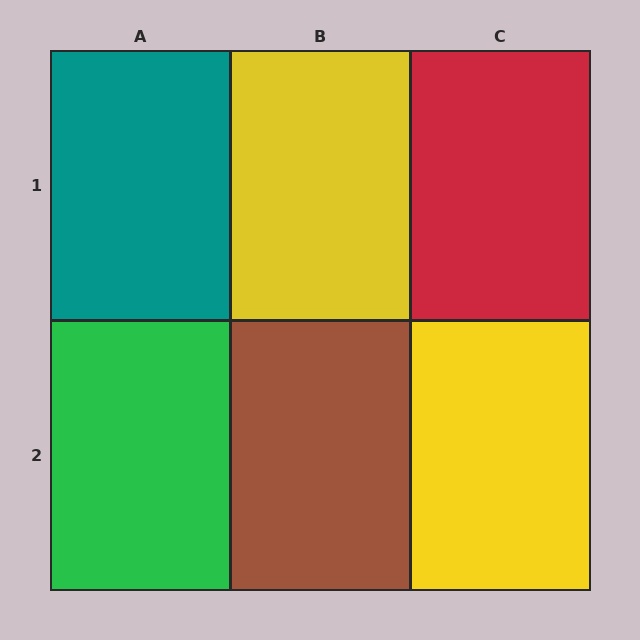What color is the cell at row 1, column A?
Teal.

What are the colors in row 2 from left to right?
Green, brown, yellow.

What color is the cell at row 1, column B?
Yellow.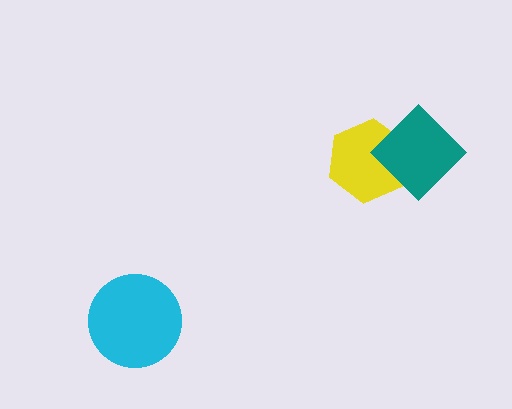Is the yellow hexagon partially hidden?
Yes, it is partially covered by another shape.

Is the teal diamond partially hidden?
No, no other shape covers it.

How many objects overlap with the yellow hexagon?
1 object overlaps with the yellow hexagon.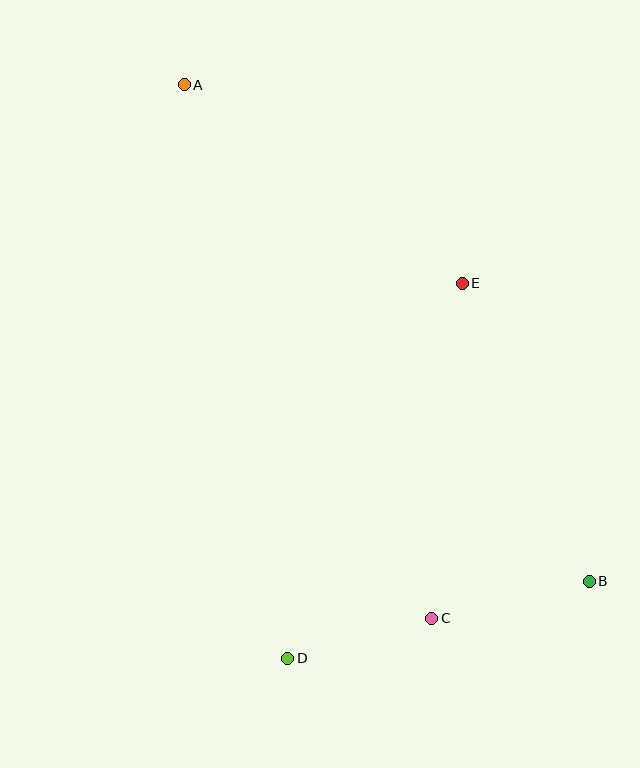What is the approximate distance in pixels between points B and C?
The distance between B and C is approximately 162 pixels.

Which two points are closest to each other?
Points C and D are closest to each other.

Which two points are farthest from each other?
Points A and B are farthest from each other.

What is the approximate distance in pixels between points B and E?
The distance between B and E is approximately 323 pixels.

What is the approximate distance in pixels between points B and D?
The distance between B and D is approximately 311 pixels.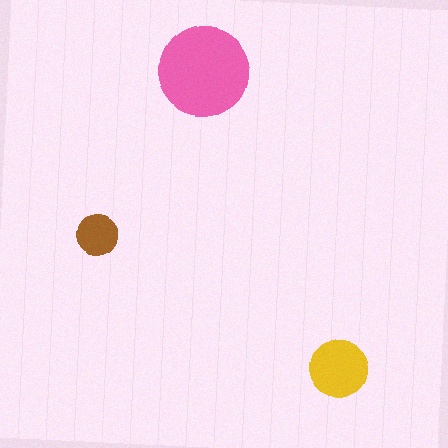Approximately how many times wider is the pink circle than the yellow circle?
About 1.5 times wider.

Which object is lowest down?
The yellow circle is bottommost.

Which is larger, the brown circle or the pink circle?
The pink one.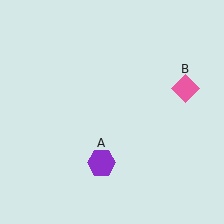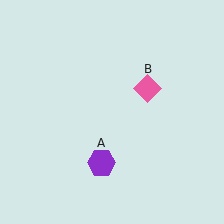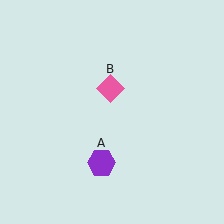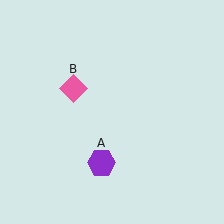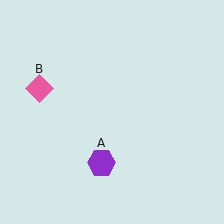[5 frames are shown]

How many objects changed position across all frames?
1 object changed position: pink diamond (object B).